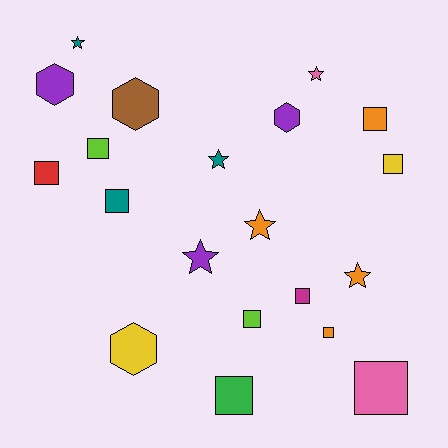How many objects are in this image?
There are 20 objects.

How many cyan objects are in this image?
There are no cyan objects.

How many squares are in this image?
There are 10 squares.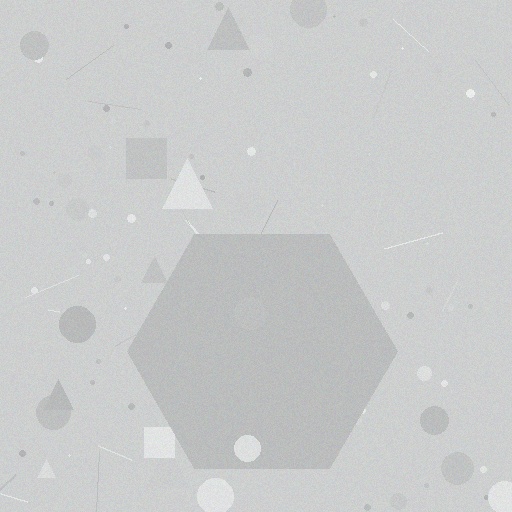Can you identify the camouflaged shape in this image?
The camouflaged shape is a hexagon.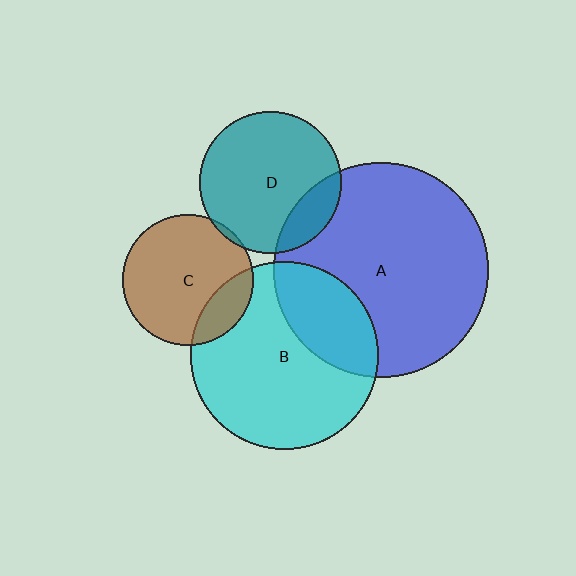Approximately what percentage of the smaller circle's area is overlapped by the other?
Approximately 5%.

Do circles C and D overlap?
Yes.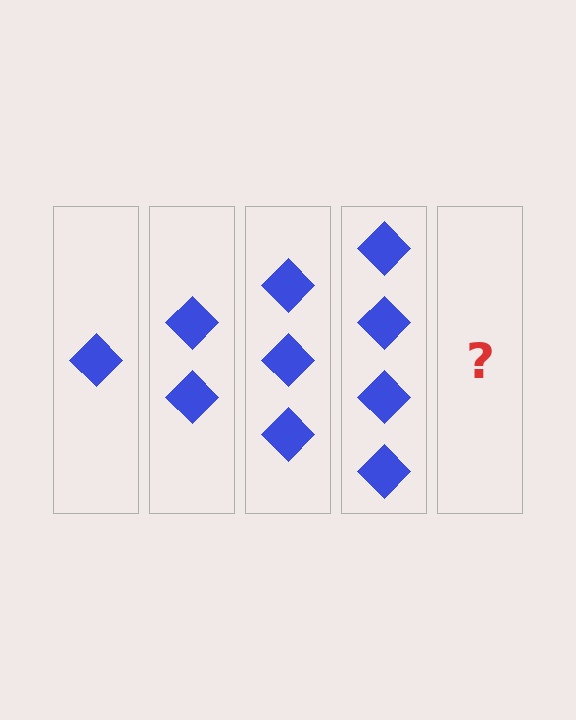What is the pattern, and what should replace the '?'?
The pattern is that each step adds one more diamond. The '?' should be 5 diamonds.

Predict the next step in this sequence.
The next step is 5 diamonds.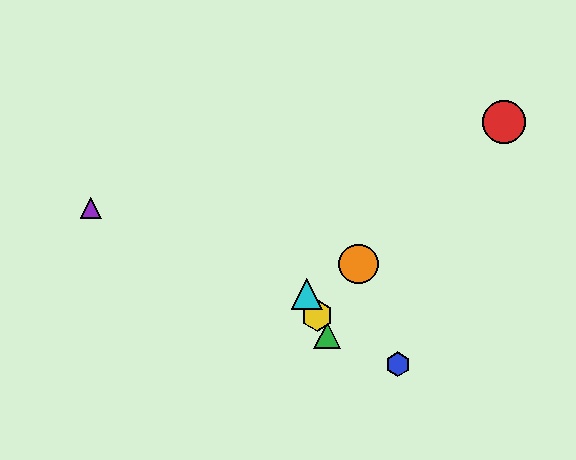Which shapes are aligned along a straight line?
The green triangle, the yellow hexagon, the cyan triangle are aligned along a straight line.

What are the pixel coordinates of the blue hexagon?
The blue hexagon is at (398, 364).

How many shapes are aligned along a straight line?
3 shapes (the green triangle, the yellow hexagon, the cyan triangle) are aligned along a straight line.